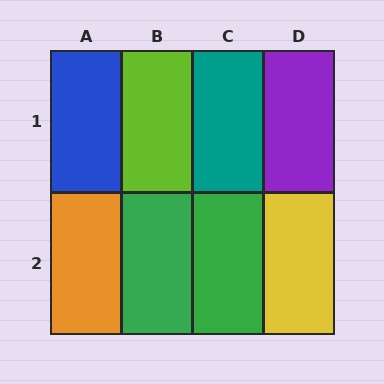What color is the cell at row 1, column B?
Lime.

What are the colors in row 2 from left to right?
Orange, green, green, yellow.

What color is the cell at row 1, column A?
Blue.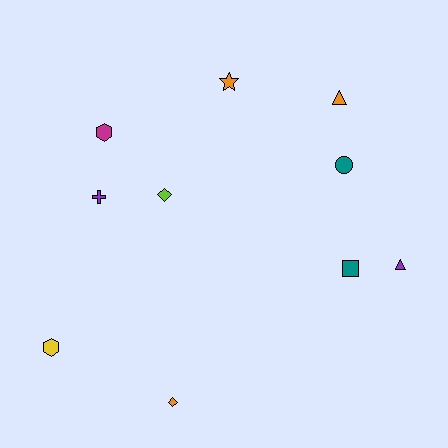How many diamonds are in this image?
There are 2 diamonds.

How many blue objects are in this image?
There are no blue objects.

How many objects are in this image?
There are 10 objects.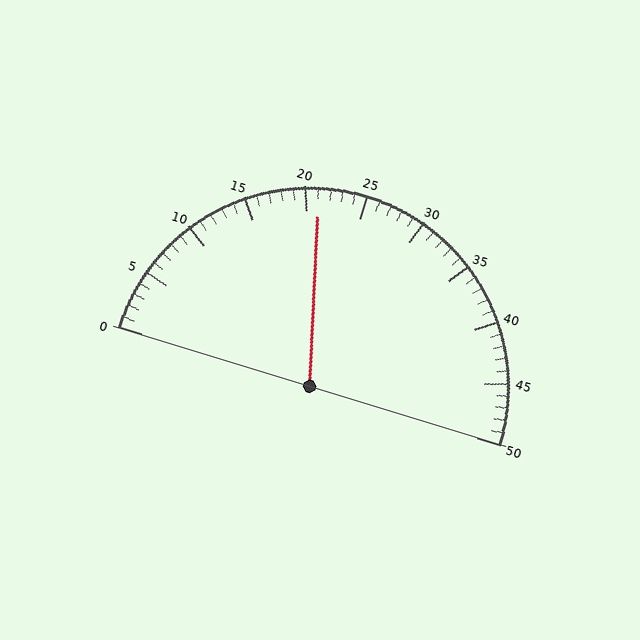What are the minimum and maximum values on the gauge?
The gauge ranges from 0 to 50.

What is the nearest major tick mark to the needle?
The nearest major tick mark is 20.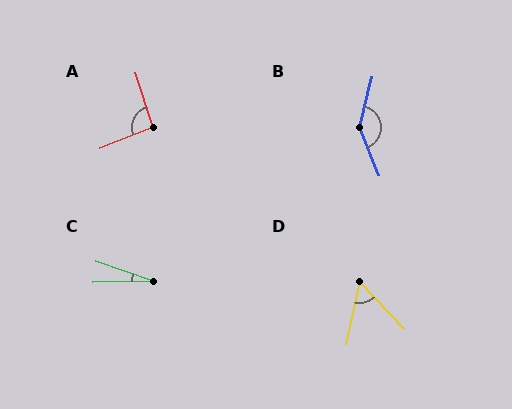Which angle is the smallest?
C, at approximately 20 degrees.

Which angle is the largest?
B, at approximately 144 degrees.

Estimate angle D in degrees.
Approximately 55 degrees.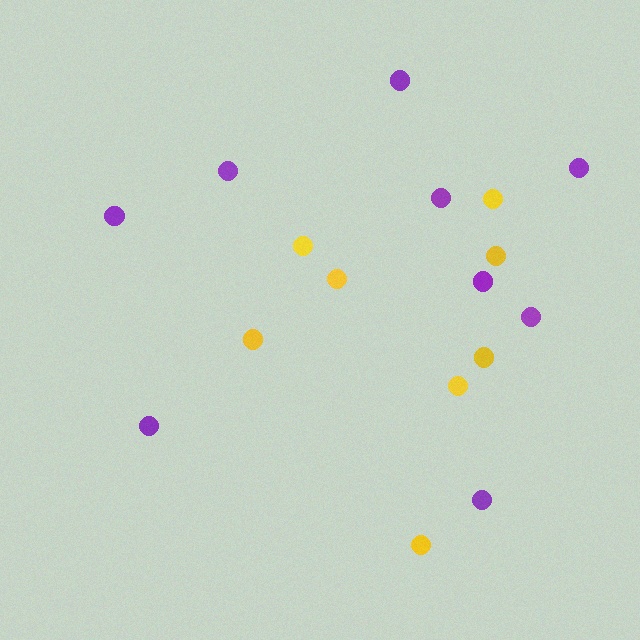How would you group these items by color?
There are 2 groups: one group of purple circles (9) and one group of yellow circles (8).